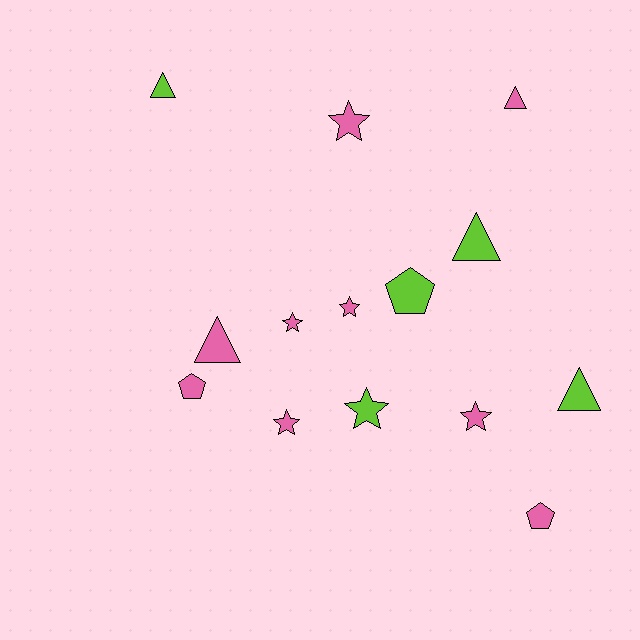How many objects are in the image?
There are 14 objects.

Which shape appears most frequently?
Star, with 6 objects.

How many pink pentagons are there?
There are 2 pink pentagons.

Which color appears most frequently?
Pink, with 9 objects.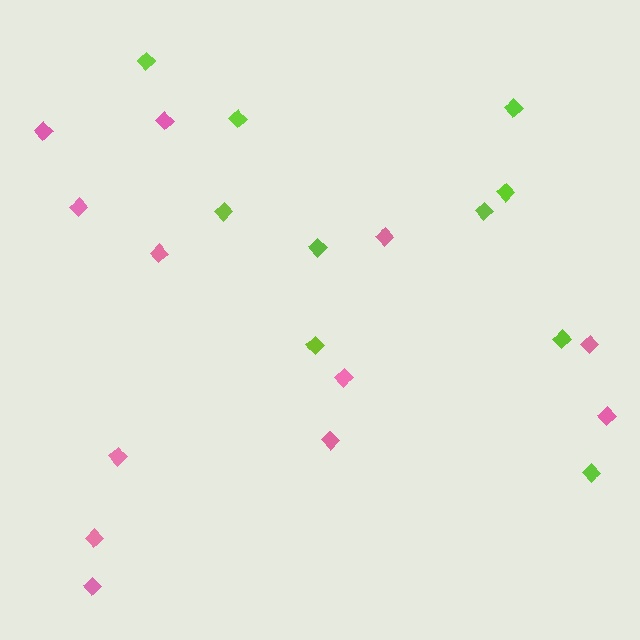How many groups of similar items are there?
There are 2 groups: one group of pink diamonds (12) and one group of lime diamonds (10).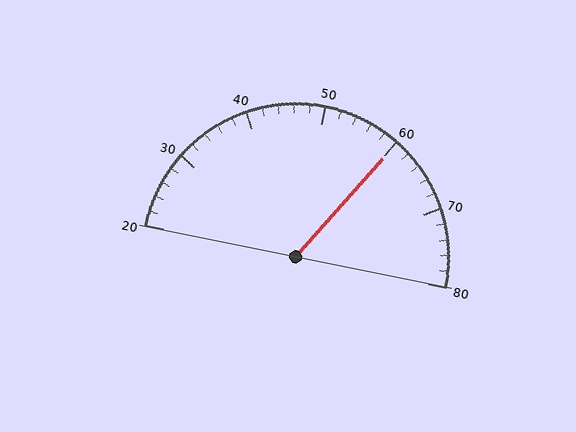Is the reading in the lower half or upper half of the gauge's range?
The reading is in the upper half of the range (20 to 80).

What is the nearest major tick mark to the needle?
The nearest major tick mark is 60.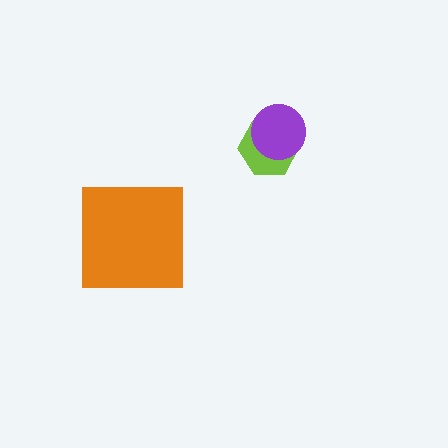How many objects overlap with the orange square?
0 objects overlap with the orange square.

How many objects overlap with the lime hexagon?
1 object overlaps with the lime hexagon.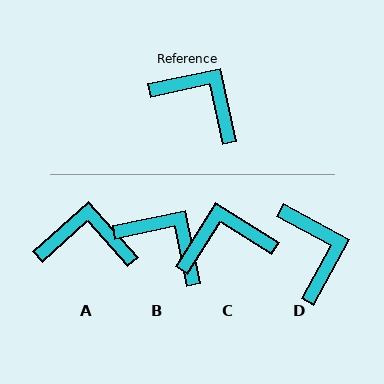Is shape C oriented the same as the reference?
No, it is off by about 46 degrees.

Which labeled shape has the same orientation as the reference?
B.